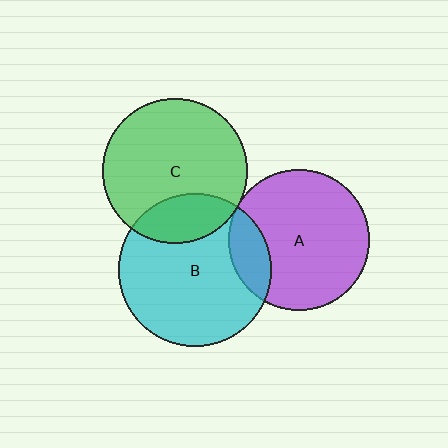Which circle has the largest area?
Circle B (cyan).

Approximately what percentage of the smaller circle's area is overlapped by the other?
Approximately 20%.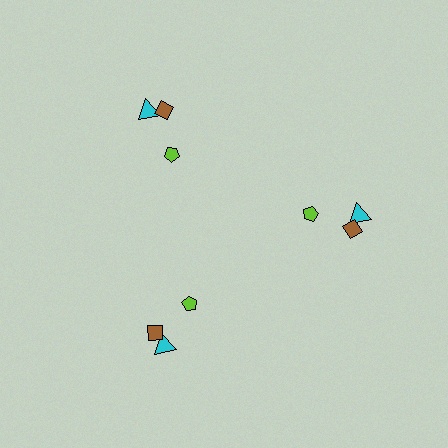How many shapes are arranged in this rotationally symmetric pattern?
There are 9 shapes, arranged in 3 groups of 3.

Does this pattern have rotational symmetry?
Yes, this pattern has 3-fold rotational symmetry. It looks the same after rotating 120 degrees around the center.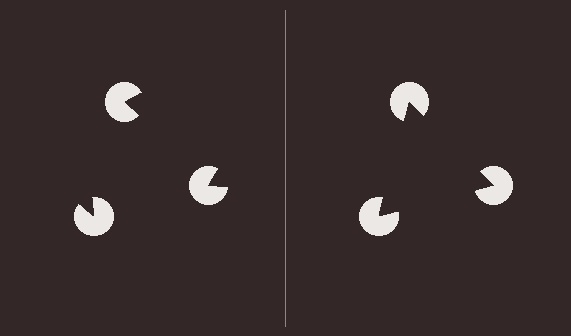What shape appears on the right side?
An illusory triangle.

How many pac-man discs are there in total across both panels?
6 — 3 on each side.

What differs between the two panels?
The pac-man discs are positioned identically on both sides; only the wedge orientations differ. On the right they align to a triangle; on the left they are misaligned.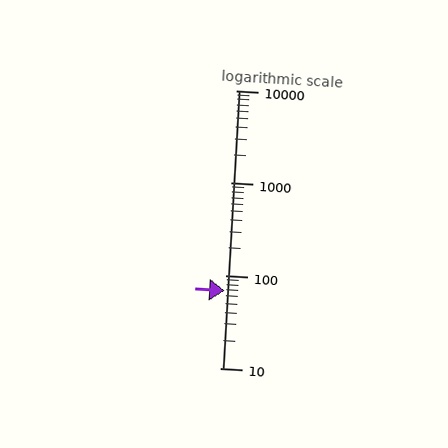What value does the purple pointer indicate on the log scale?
The pointer indicates approximately 69.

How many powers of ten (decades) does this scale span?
The scale spans 3 decades, from 10 to 10000.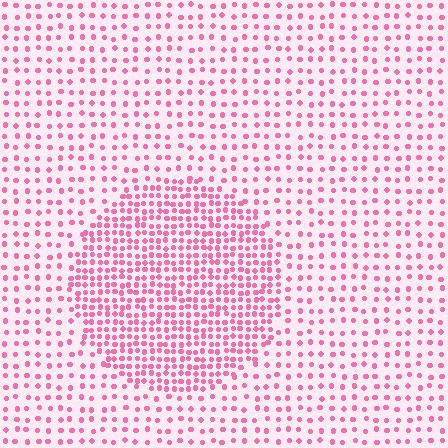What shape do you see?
I see a circle.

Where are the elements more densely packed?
The elements are more densely packed inside the circle boundary.